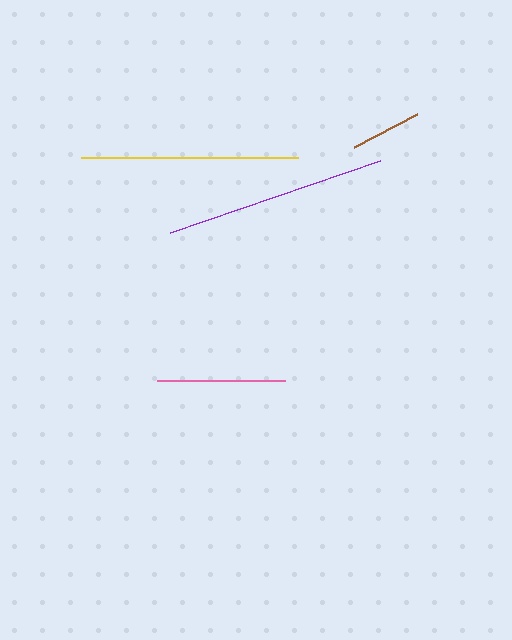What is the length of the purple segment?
The purple segment is approximately 222 pixels long.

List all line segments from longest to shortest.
From longest to shortest: purple, yellow, pink, brown.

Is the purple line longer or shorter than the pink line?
The purple line is longer than the pink line.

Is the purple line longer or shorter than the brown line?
The purple line is longer than the brown line.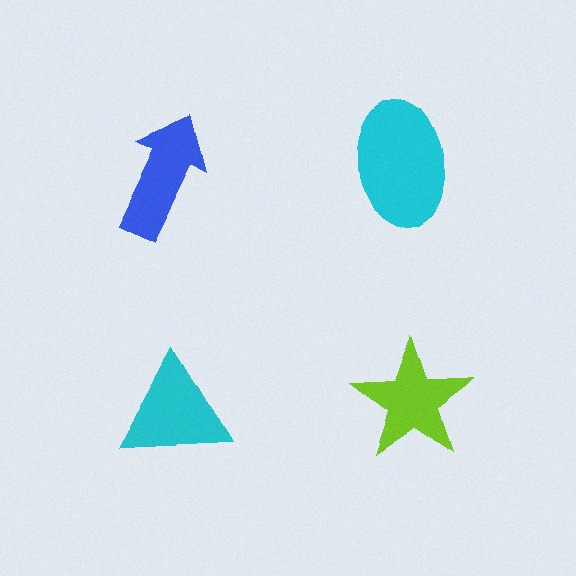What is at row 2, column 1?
A cyan triangle.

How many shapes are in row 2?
2 shapes.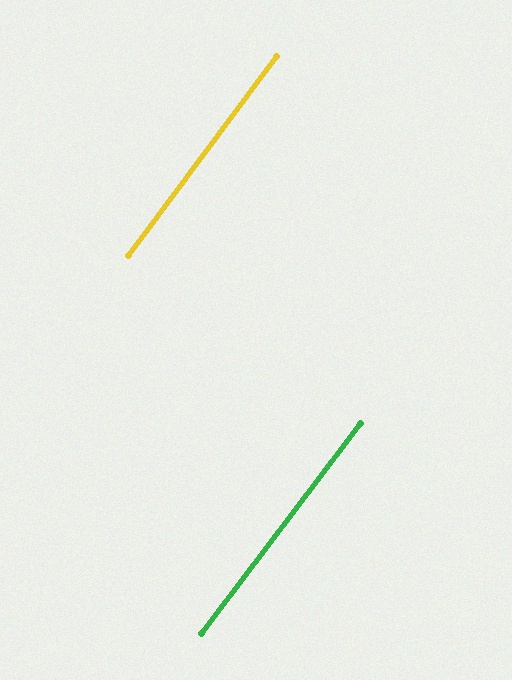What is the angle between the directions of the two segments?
Approximately 0 degrees.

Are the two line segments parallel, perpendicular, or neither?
Parallel — their directions differ by only 0.4°.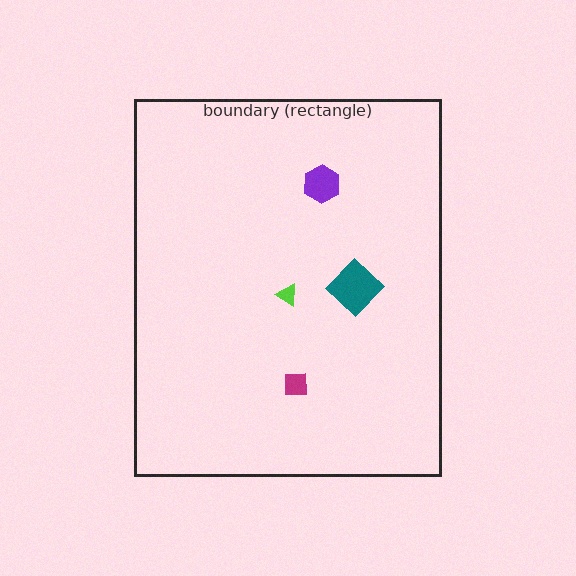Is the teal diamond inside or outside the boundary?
Inside.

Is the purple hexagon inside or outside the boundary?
Inside.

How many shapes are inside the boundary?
4 inside, 0 outside.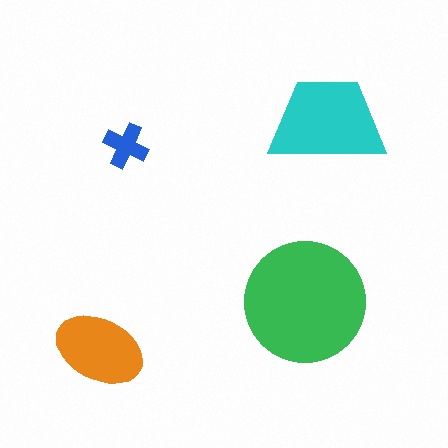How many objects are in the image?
There are 4 objects in the image.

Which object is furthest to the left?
The orange ellipse is leftmost.